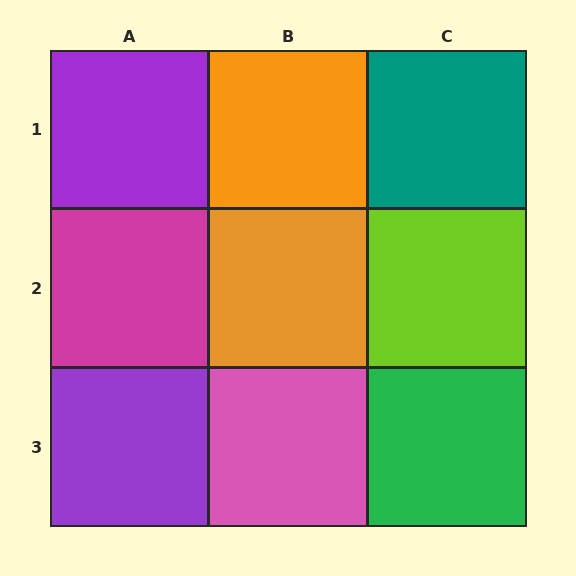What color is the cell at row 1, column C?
Teal.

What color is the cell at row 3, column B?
Pink.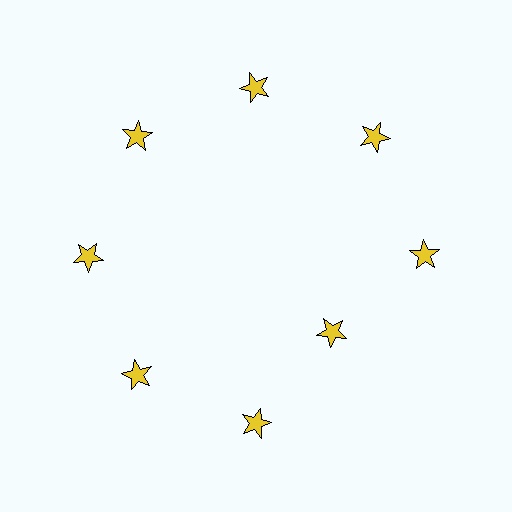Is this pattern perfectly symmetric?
No. The 8 yellow stars are arranged in a ring, but one element near the 4 o'clock position is pulled inward toward the center, breaking the 8-fold rotational symmetry.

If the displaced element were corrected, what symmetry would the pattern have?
It would have 8-fold rotational symmetry — the pattern would map onto itself every 45 degrees.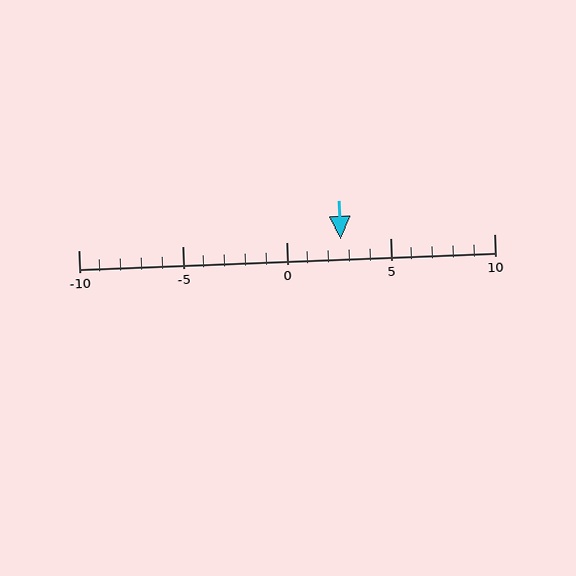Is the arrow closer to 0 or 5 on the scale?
The arrow is closer to 5.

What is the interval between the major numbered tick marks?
The major tick marks are spaced 5 units apart.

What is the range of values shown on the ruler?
The ruler shows values from -10 to 10.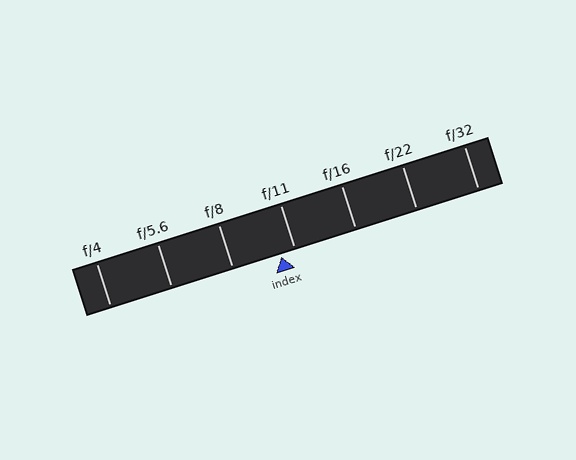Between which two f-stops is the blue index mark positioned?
The index mark is between f/8 and f/11.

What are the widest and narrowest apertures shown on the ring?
The widest aperture shown is f/4 and the narrowest is f/32.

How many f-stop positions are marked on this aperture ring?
There are 7 f-stop positions marked.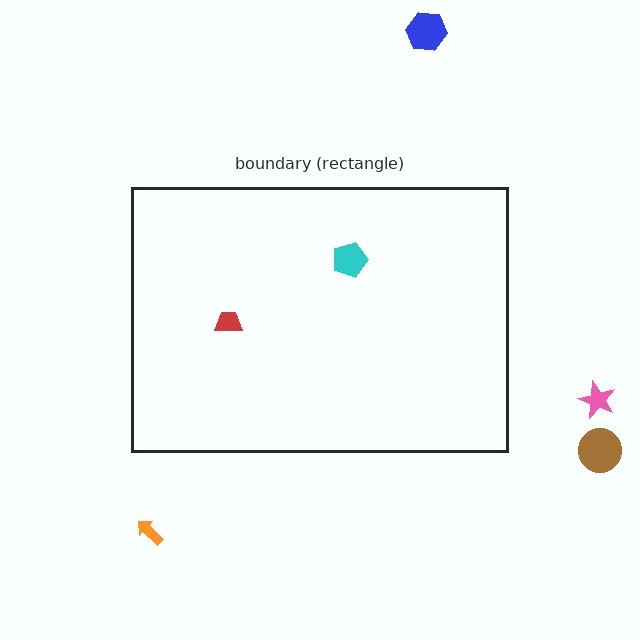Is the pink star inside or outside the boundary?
Outside.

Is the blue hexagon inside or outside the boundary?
Outside.